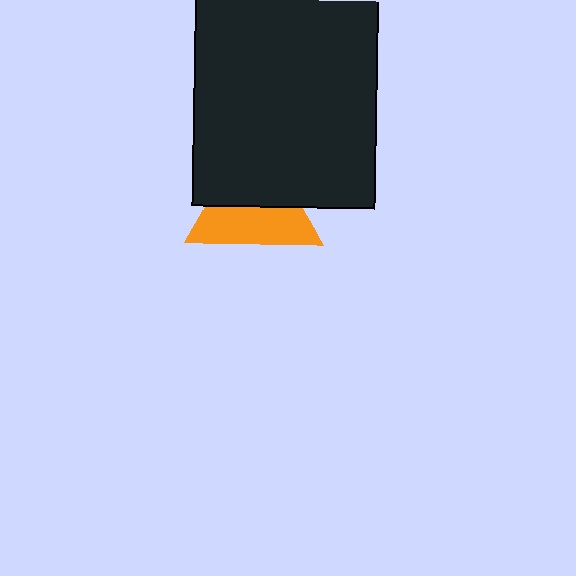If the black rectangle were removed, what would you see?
You would see the complete orange triangle.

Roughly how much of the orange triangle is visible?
About half of it is visible (roughly 53%).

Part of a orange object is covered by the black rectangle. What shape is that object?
It is a triangle.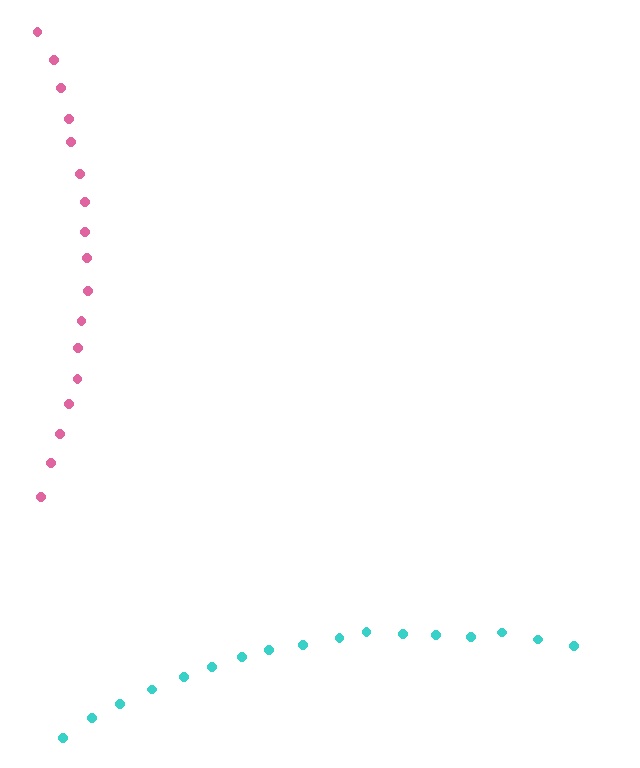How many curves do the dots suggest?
There are 2 distinct paths.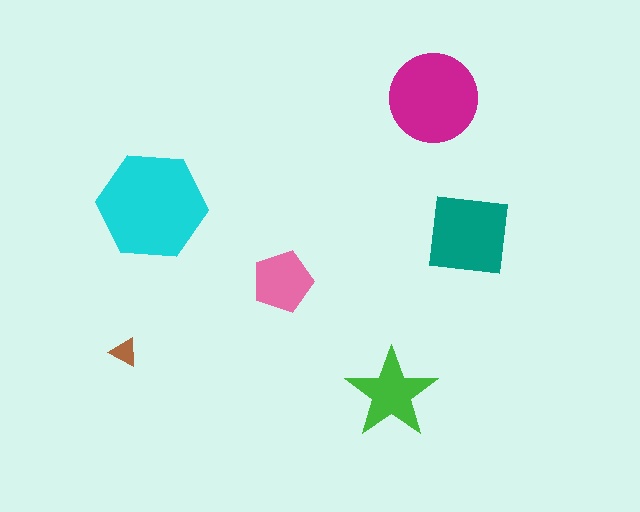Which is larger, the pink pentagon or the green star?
The green star.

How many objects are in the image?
There are 6 objects in the image.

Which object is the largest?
The cyan hexagon.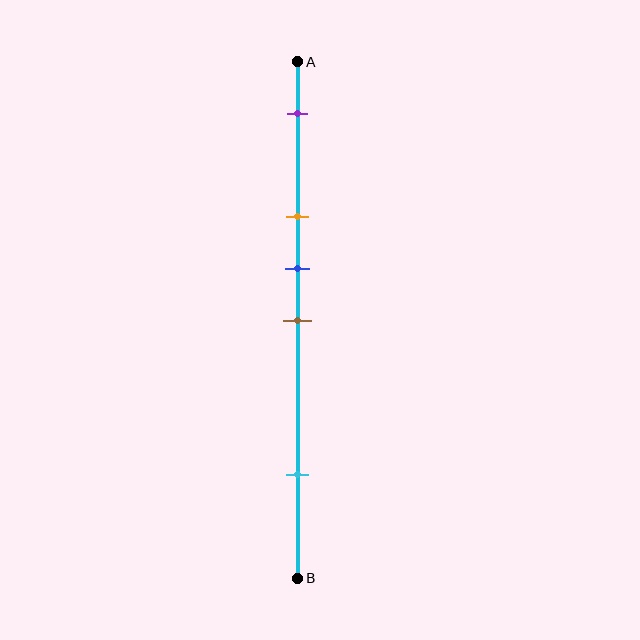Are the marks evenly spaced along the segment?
No, the marks are not evenly spaced.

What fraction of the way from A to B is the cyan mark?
The cyan mark is approximately 80% (0.8) of the way from A to B.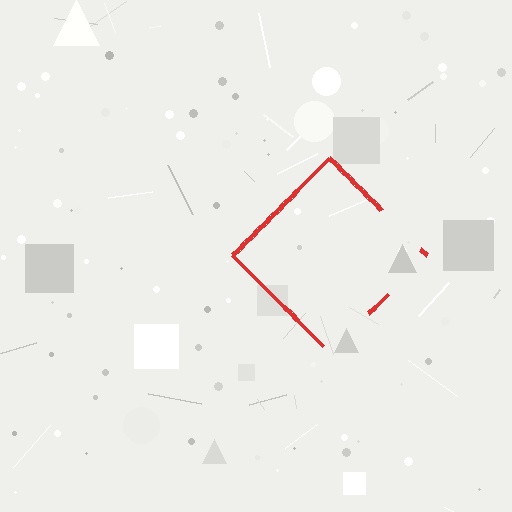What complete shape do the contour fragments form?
The contour fragments form a diamond.